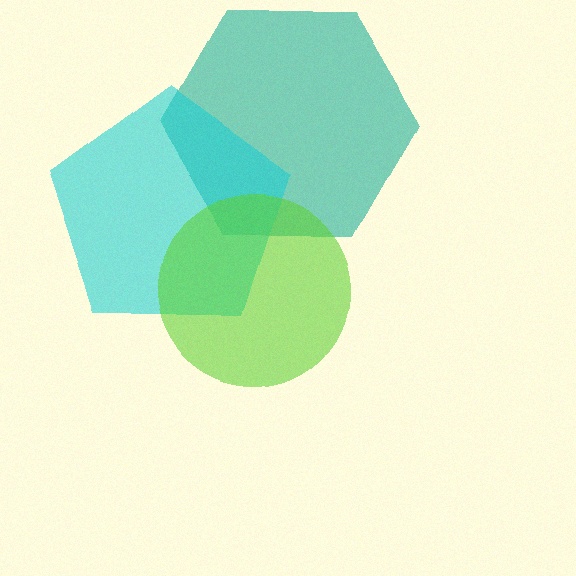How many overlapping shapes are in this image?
There are 3 overlapping shapes in the image.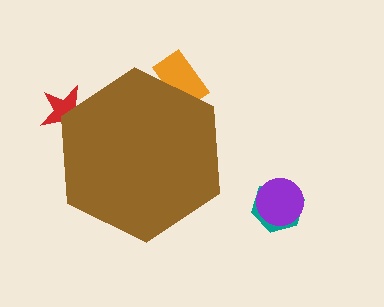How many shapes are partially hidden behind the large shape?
2 shapes are partially hidden.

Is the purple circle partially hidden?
No, the purple circle is fully visible.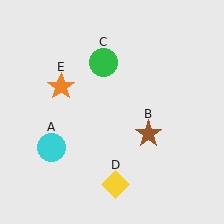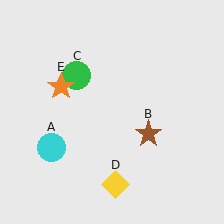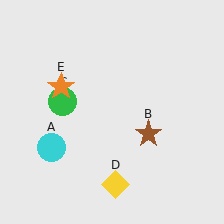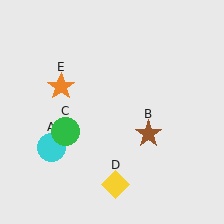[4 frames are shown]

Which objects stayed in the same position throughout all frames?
Cyan circle (object A) and brown star (object B) and yellow diamond (object D) and orange star (object E) remained stationary.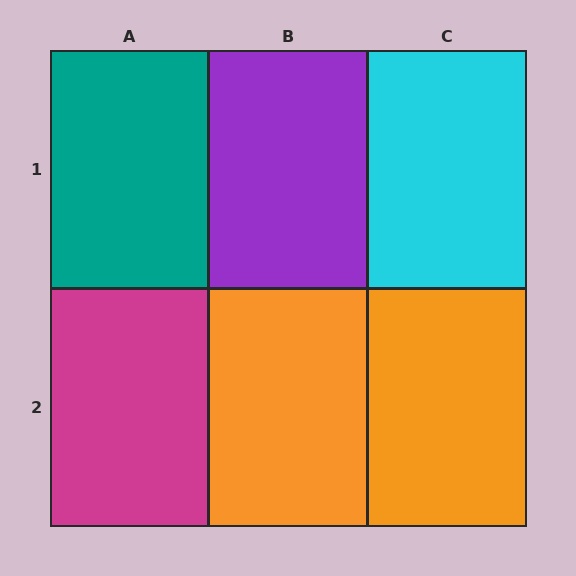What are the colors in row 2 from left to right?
Magenta, orange, orange.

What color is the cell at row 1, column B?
Purple.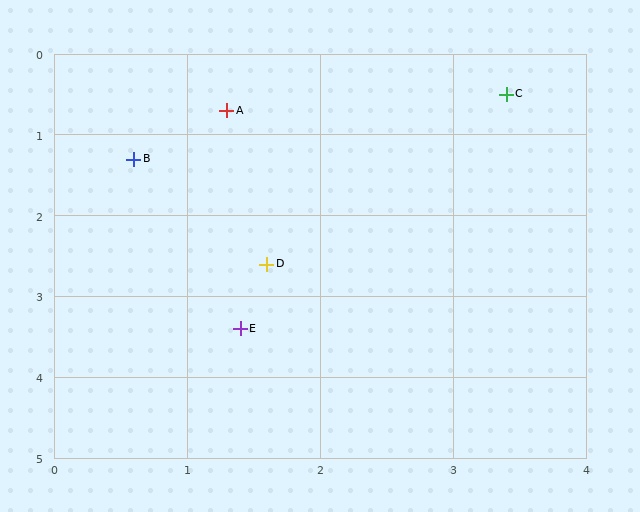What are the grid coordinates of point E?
Point E is at approximately (1.4, 3.4).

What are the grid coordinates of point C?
Point C is at approximately (3.4, 0.5).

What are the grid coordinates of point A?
Point A is at approximately (1.3, 0.7).